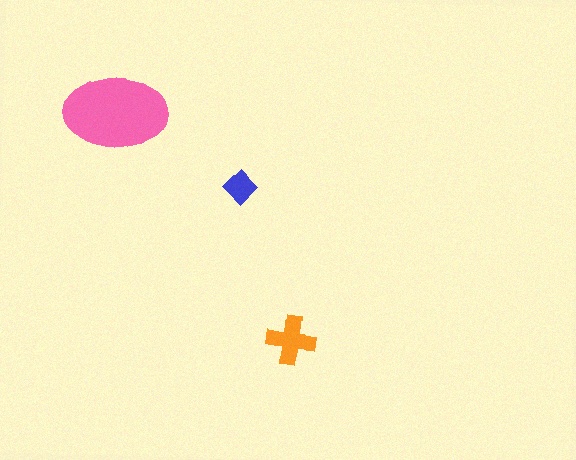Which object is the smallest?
The blue diamond.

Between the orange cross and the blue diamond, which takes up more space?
The orange cross.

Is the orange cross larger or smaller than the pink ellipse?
Smaller.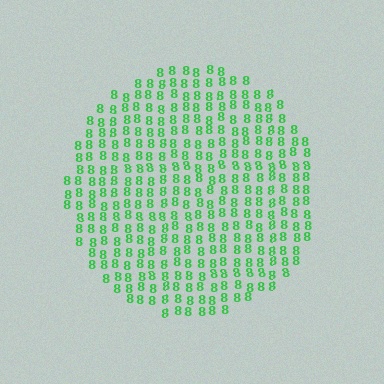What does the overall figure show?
The overall figure shows a circle.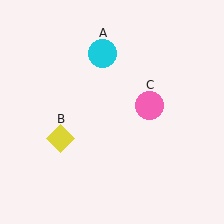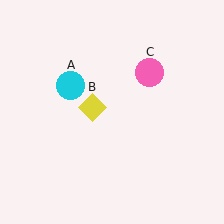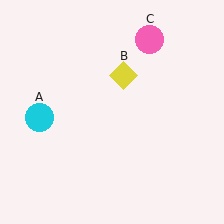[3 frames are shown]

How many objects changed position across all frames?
3 objects changed position: cyan circle (object A), yellow diamond (object B), pink circle (object C).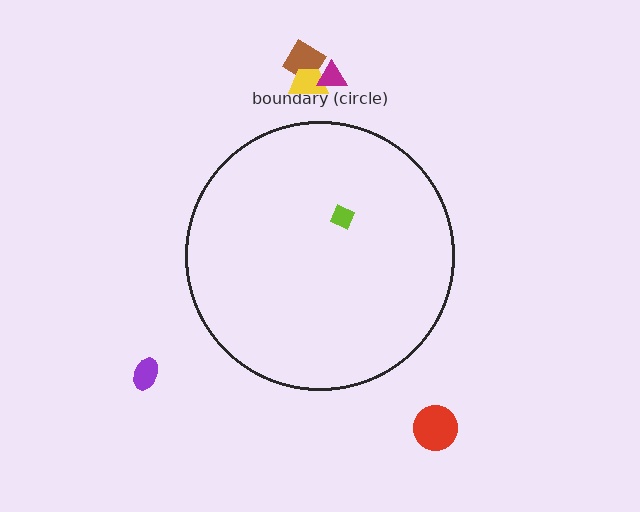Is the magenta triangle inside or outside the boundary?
Outside.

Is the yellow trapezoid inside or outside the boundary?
Outside.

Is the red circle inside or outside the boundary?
Outside.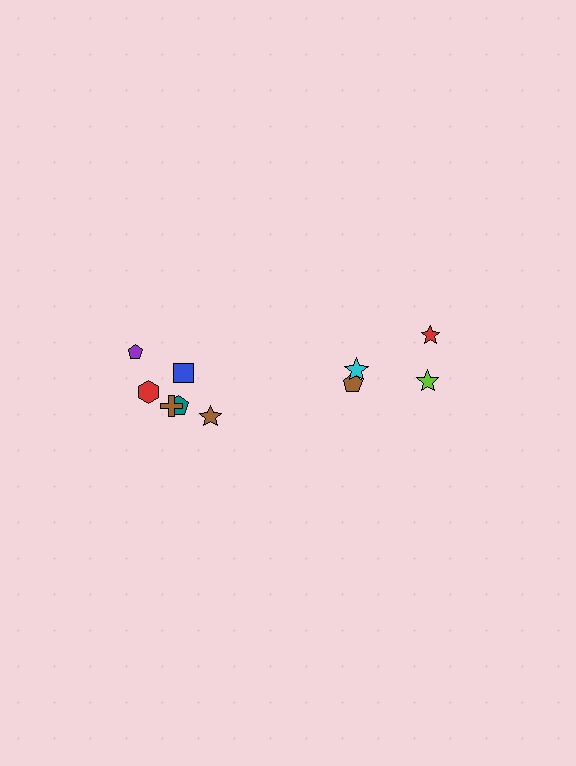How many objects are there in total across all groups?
There are 10 objects.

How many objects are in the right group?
There are 4 objects.